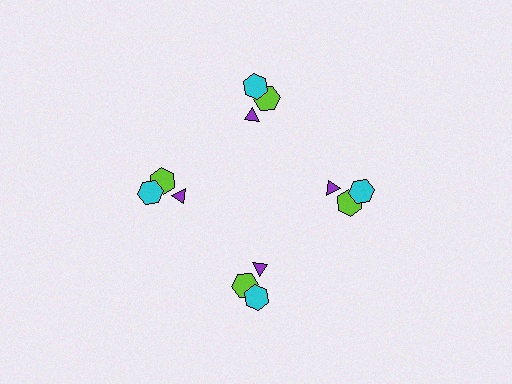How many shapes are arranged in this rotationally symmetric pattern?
There are 12 shapes, arranged in 4 groups of 3.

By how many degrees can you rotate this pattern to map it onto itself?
The pattern maps onto itself every 90 degrees of rotation.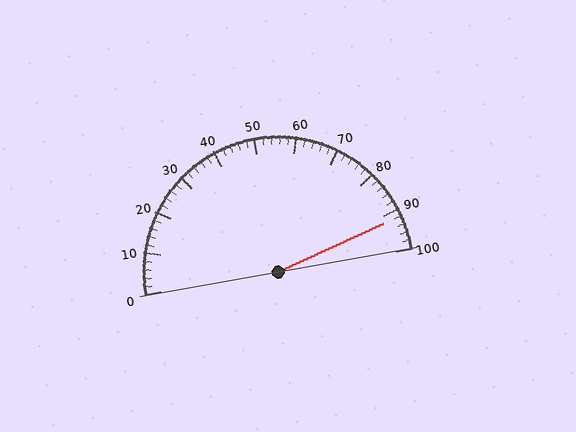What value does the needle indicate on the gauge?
The needle indicates approximately 92.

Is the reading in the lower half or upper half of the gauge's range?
The reading is in the upper half of the range (0 to 100).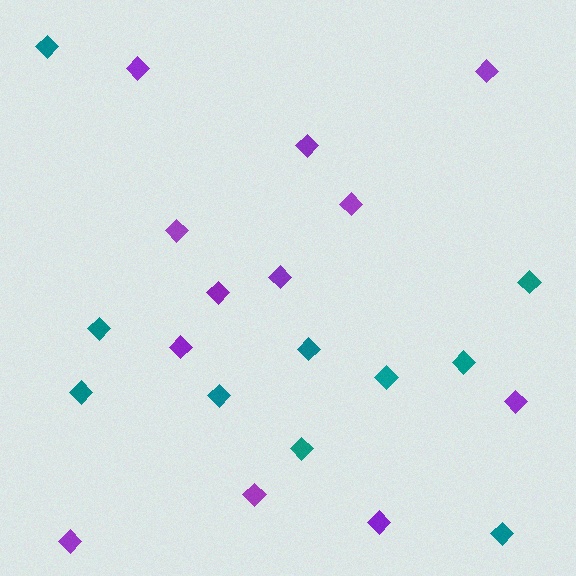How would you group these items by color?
There are 2 groups: one group of teal diamonds (10) and one group of purple diamonds (12).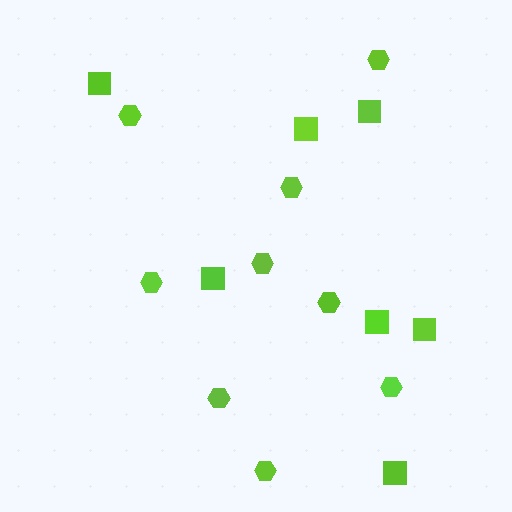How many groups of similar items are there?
There are 2 groups: one group of squares (7) and one group of hexagons (9).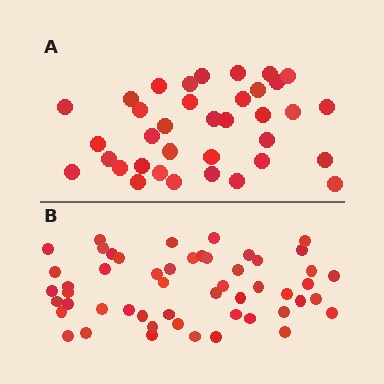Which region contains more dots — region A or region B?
Region B (the bottom region) has more dots.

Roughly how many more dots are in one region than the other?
Region B has approximately 15 more dots than region A.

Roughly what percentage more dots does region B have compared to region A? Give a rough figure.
About 45% more.